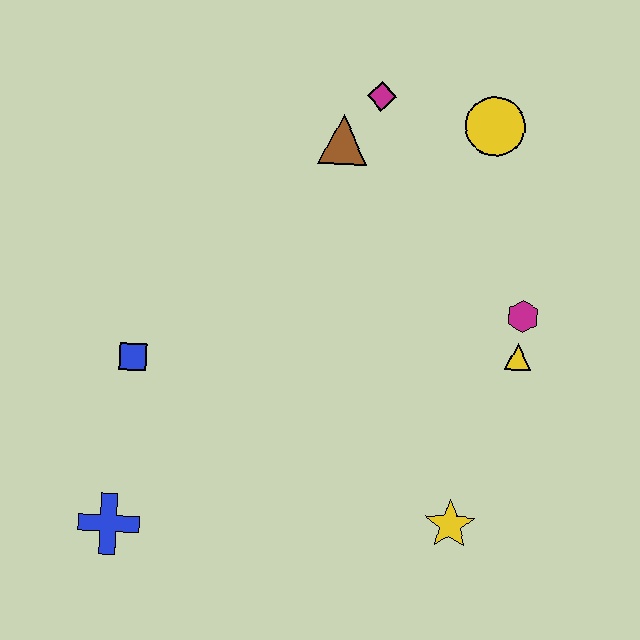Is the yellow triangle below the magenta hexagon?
Yes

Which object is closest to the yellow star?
The yellow triangle is closest to the yellow star.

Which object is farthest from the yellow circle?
The blue cross is farthest from the yellow circle.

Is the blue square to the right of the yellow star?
No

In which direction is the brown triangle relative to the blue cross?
The brown triangle is above the blue cross.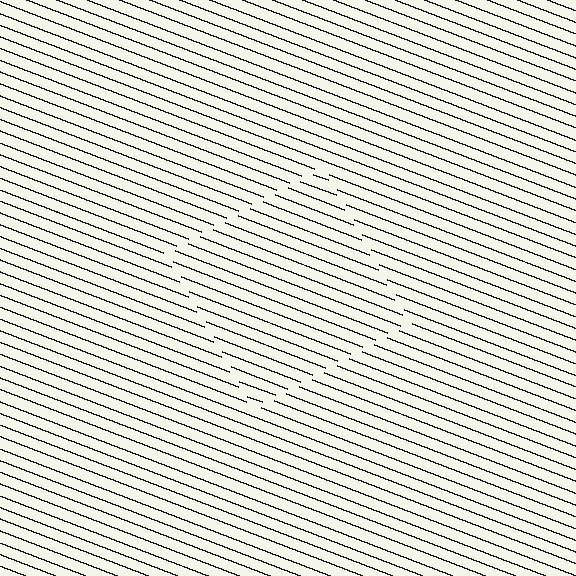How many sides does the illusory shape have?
4 sides — the line-ends trace a square.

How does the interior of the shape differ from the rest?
The interior of the shape contains the same grating, shifted by half a period — the contour is defined by the phase discontinuity where line-ends from the inner and outer gratings abut.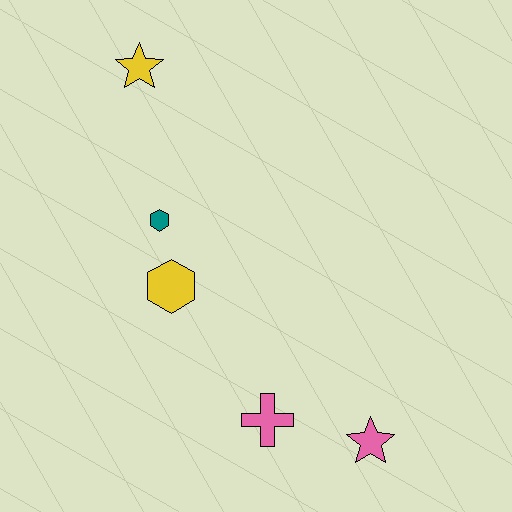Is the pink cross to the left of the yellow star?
No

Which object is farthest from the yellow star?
The pink star is farthest from the yellow star.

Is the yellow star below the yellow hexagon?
No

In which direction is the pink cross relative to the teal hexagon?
The pink cross is below the teal hexagon.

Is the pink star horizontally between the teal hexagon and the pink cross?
No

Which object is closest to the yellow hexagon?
The teal hexagon is closest to the yellow hexagon.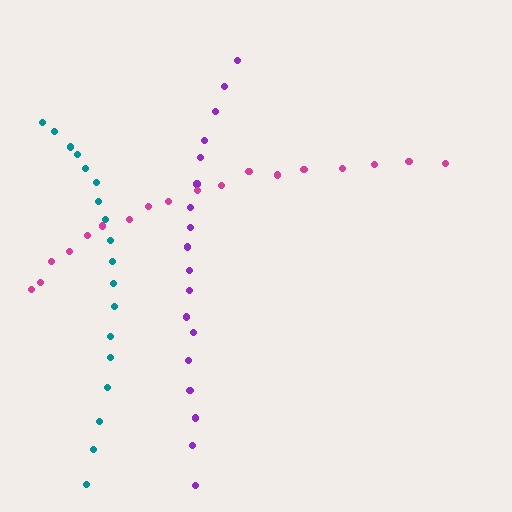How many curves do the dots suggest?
There are 3 distinct paths.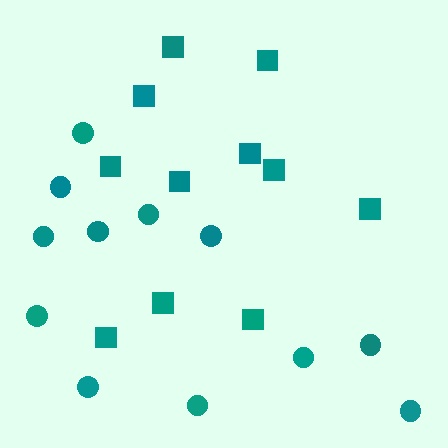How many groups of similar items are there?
There are 2 groups: one group of circles (12) and one group of squares (11).